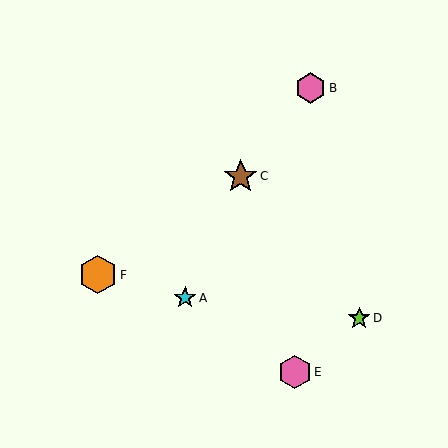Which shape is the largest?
The orange hexagon (labeled F) is the largest.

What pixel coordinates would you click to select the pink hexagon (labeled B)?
Click at (310, 88) to select the pink hexagon B.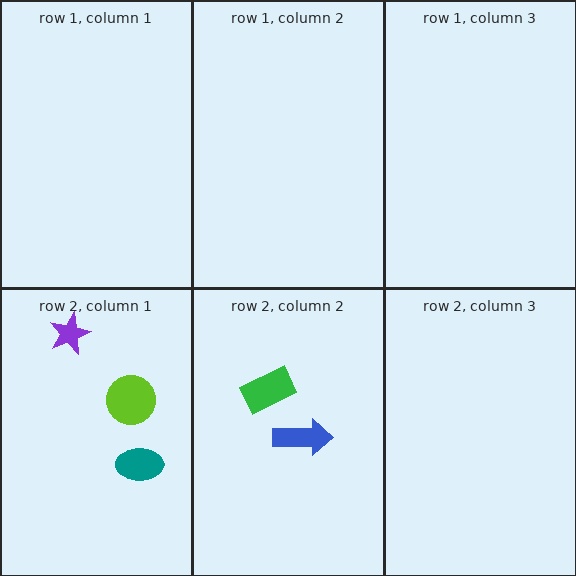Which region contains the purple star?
The row 2, column 1 region.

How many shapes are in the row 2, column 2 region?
2.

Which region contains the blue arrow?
The row 2, column 2 region.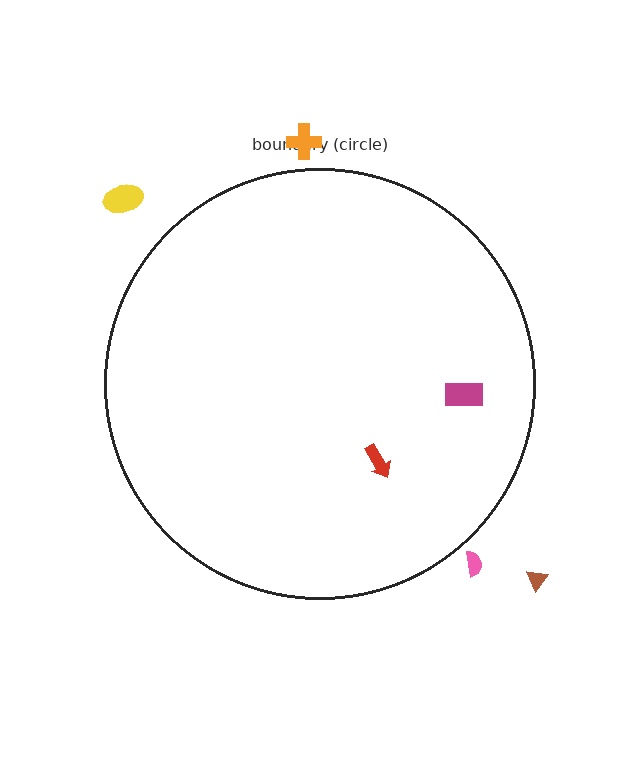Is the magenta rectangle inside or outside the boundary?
Inside.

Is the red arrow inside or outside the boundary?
Inside.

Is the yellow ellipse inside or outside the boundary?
Outside.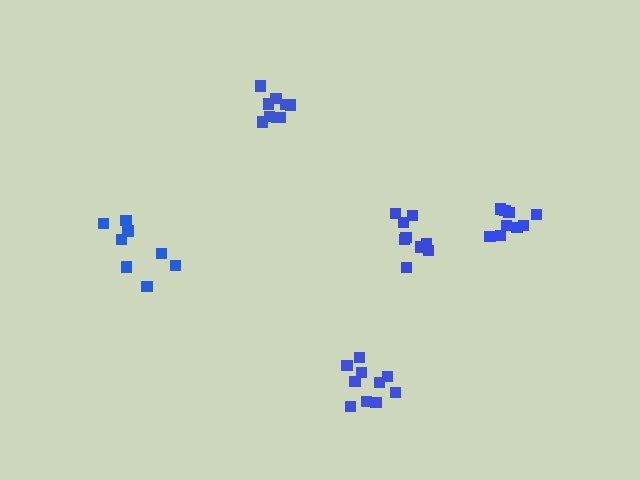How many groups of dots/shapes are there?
There are 5 groups.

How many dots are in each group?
Group 1: 9 dots, Group 2: 10 dots, Group 3: 10 dots, Group 4: 9 dots, Group 5: 8 dots (46 total).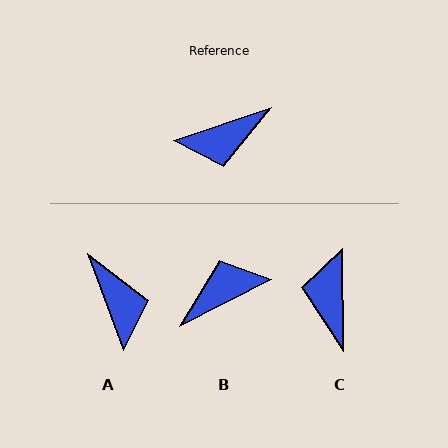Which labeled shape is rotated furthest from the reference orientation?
B, about 172 degrees away.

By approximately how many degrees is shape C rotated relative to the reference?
Approximately 108 degrees clockwise.